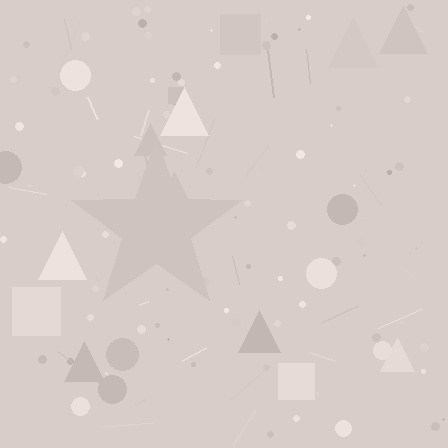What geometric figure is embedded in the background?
A star is embedded in the background.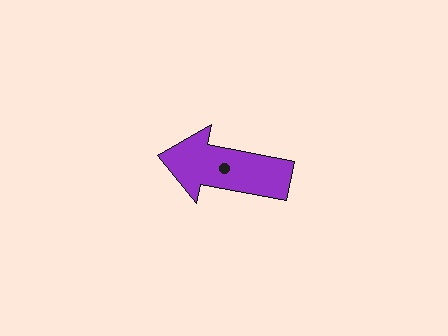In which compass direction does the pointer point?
West.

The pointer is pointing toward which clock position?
Roughly 9 o'clock.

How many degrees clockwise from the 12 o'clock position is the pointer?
Approximately 281 degrees.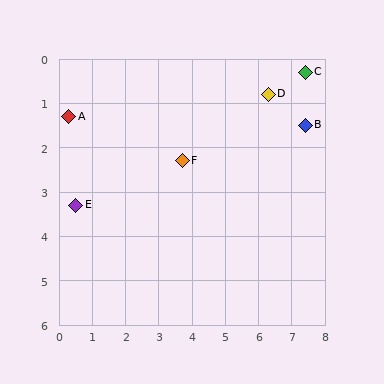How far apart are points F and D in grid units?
Points F and D are about 3.0 grid units apart.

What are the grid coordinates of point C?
Point C is at approximately (7.4, 0.3).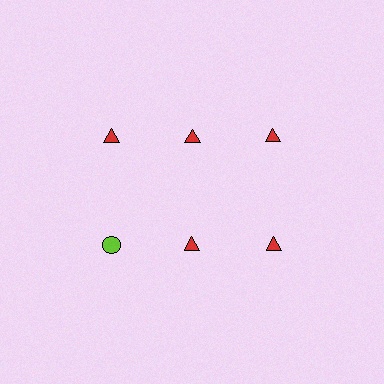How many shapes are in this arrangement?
There are 6 shapes arranged in a grid pattern.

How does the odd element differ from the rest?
It differs in both color (lime instead of red) and shape (circle instead of triangle).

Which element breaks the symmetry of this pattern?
The lime circle in the second row, leftmost column breaks the symmetry. All other shapes are red triangles.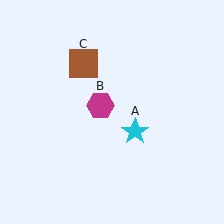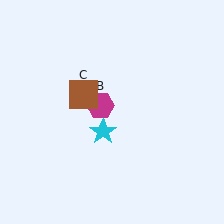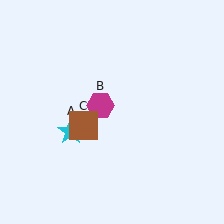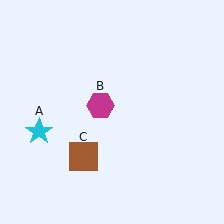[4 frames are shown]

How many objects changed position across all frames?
2 objects changed position: cyan star (object A), brown square (object C).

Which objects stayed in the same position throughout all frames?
Magenta hexagon (object B) remained stationary.